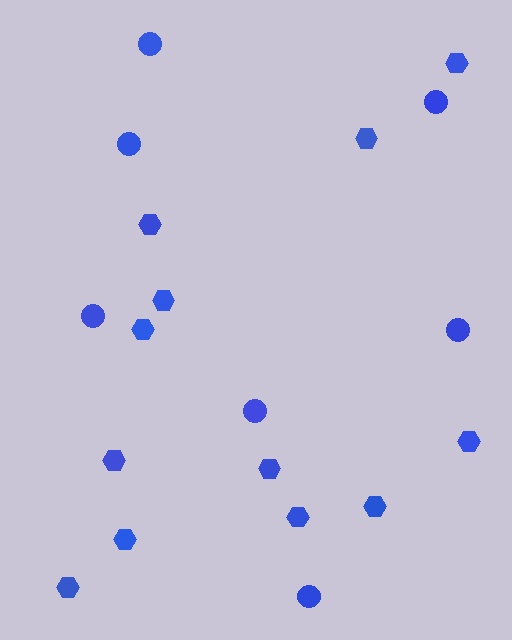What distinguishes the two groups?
There are 2 groups: one group of circles (7) and one group of hexagons (12).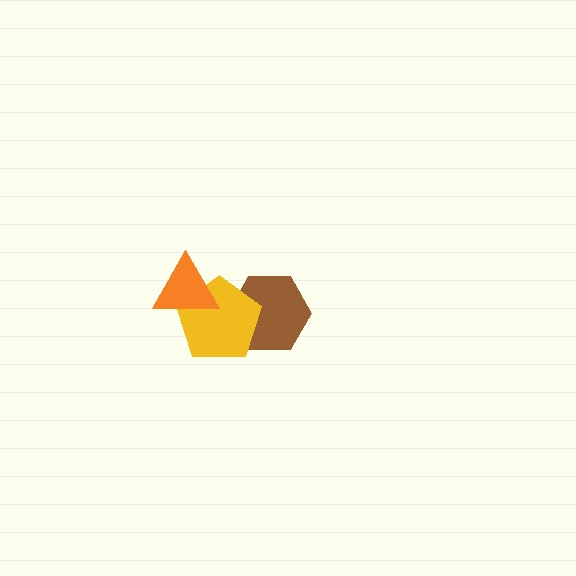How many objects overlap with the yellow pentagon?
2 objects overlap with the yellow pentagon.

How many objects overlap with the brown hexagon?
1 object overlaps with the brown hexagon.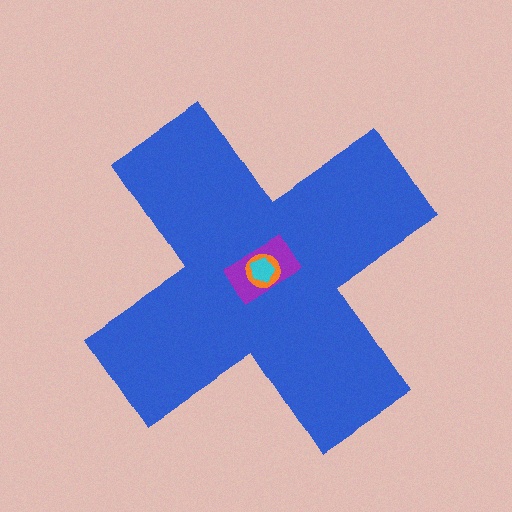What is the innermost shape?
The cyan pentagon.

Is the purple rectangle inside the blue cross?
Yes.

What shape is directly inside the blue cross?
The purple rectangle.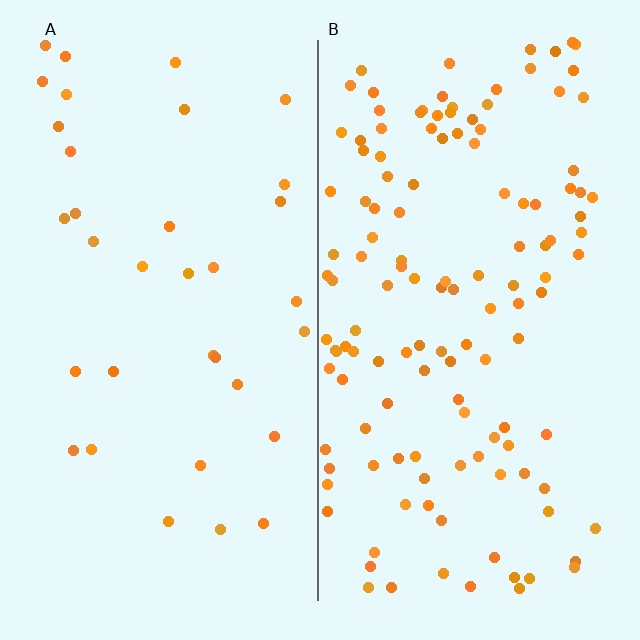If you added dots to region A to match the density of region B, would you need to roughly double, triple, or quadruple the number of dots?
Approximately quadruple.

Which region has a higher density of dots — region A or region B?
B (the right).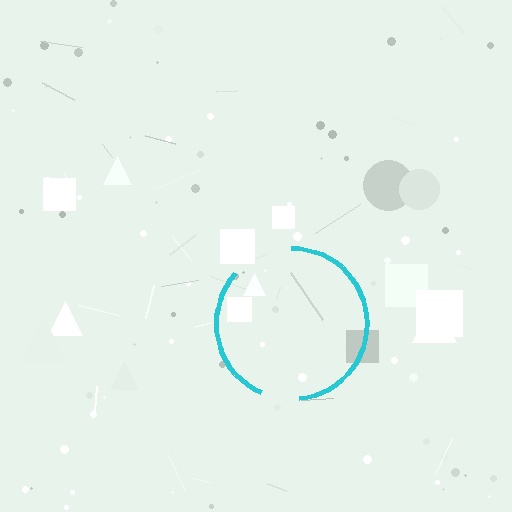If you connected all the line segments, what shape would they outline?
They would outline a circle.